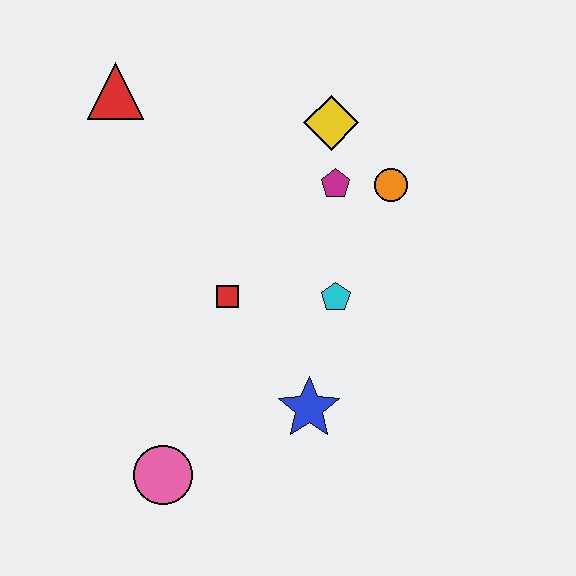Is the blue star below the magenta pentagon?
Yes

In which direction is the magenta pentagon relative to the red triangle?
The magenta pentagon is to the right of the red triangle.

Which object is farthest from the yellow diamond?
The pink circle is farthest from the yellow diamond.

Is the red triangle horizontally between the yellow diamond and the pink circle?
No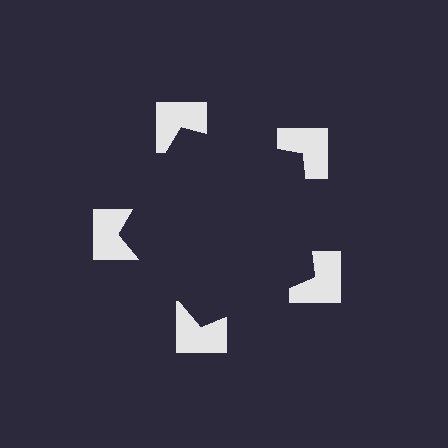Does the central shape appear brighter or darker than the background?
It typically appears slightly darker than the background, even though no actual brightness change is drawn.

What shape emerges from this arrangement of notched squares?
An illusory pentagon — its edges are inferred from the aligned wedge cuts in the notched squares, not physically drawn.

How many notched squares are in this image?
There are 5 — one at each vertex of the illusory pentagon.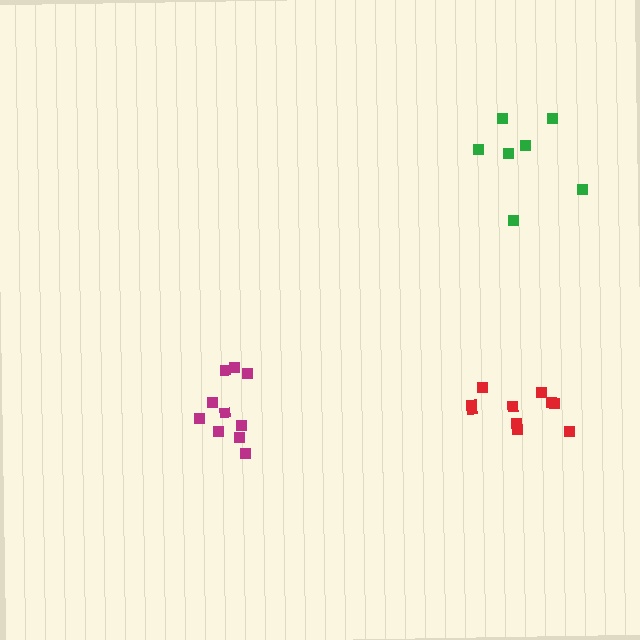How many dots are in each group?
Group 1: 10 dots, Group 2: 7 dots, Group 3: 10 dots (27 total).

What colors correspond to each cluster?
The clusters are colored: magenta, green, red.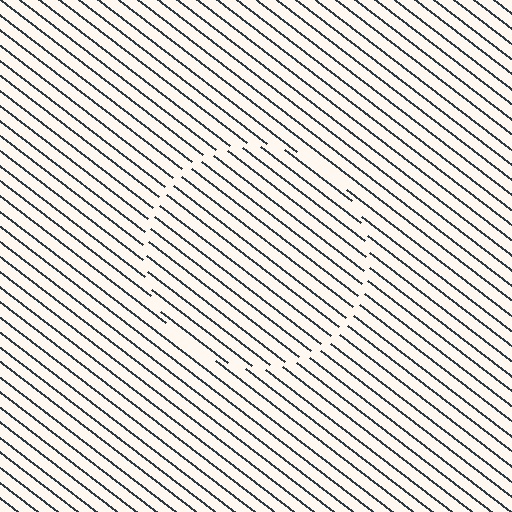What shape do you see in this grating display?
An illusory circle. The interior of the shape contains the same grating, shifted by half a period — the contour is defined by the phase discontinuity where line-ends from the inner and outer gratings abut.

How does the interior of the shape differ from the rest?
The interior of the shape contains the same grating, shifted by half a period — the contour is defined by the phase discontinuity where line-ends from the inner and outer gratings abut.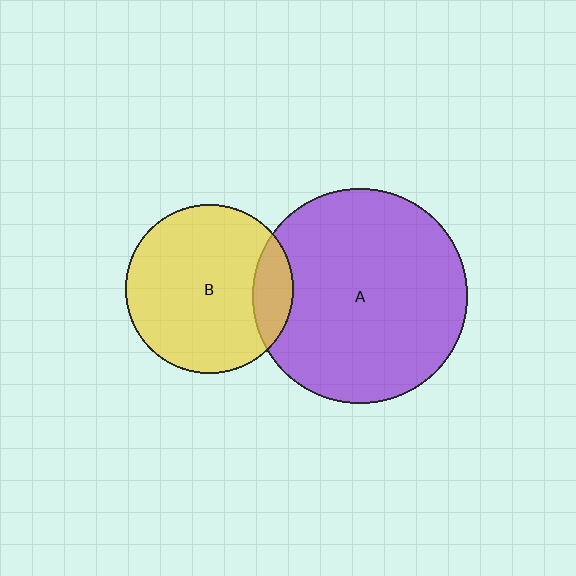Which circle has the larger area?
Circle A (purple).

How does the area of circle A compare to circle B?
Approximately 1.6 times.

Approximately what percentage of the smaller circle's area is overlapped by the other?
Approximately 15%.